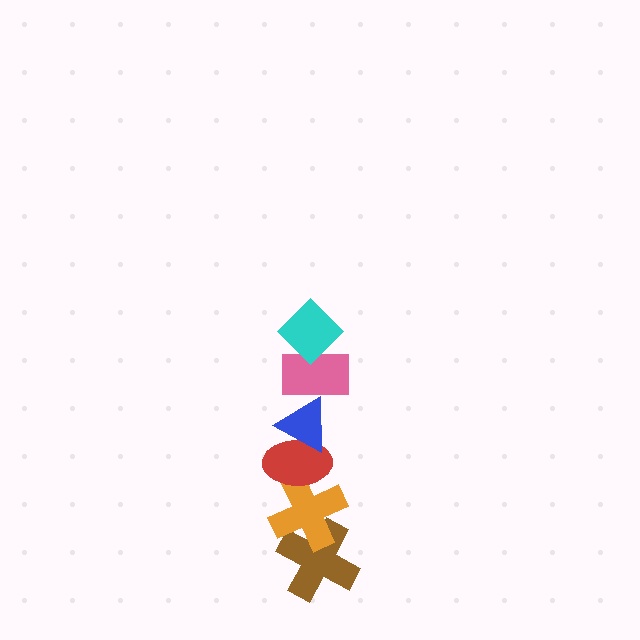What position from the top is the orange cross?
The orange cross is 5th from the top.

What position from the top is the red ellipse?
The red ellipse is 4th from the top.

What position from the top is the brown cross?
The brown cross is 6th from the top.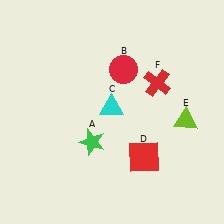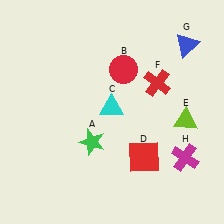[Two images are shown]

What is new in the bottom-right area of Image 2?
A magenta cross (H) was added in the bottom-right area of Image 2.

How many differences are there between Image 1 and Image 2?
There are 2 differences between the two images.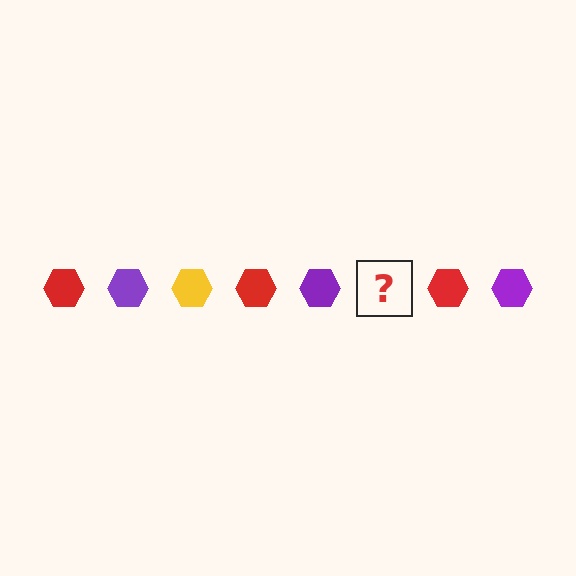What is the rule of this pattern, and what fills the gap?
The rule is that the pattern cycles through red, purple, yellow hexagons. The gap should be filled with a yellow hexagon.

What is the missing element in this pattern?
The missing element is a yellow hexagon.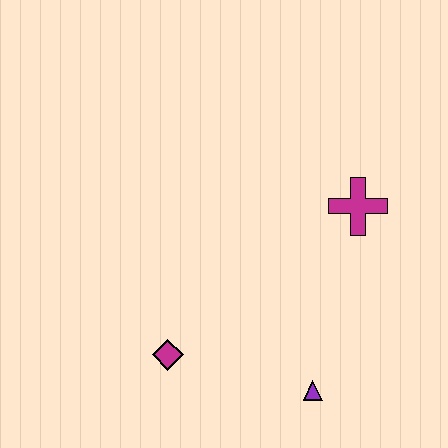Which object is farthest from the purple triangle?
The magenta cross is farthest from the purple triangle.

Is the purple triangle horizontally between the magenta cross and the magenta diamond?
Yes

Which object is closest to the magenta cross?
The purple triangle is closest to the magenta cross.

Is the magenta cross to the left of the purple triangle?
No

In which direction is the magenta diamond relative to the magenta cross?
The magenta diamond is to the left of the magenta cross.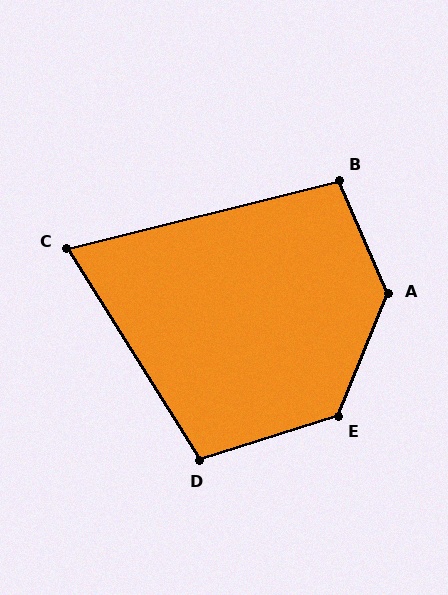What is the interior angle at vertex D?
Approximately 104 degrees (obtuse).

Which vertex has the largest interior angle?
A, at approximately 134 degrees.